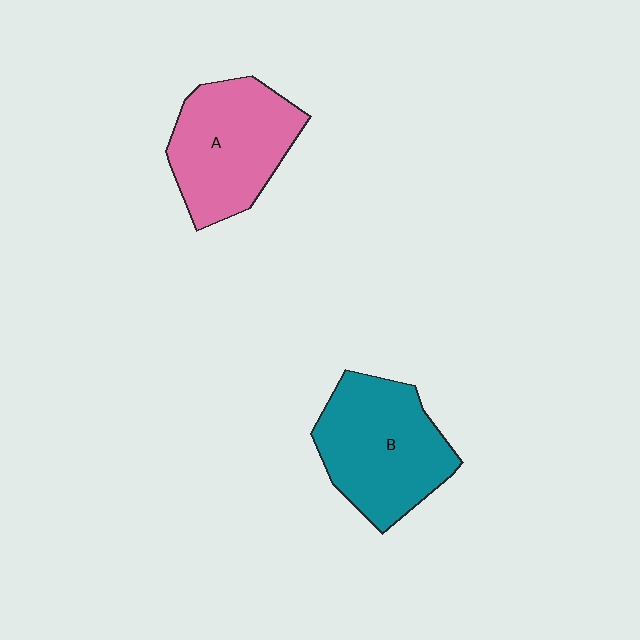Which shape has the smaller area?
Shape A (pink).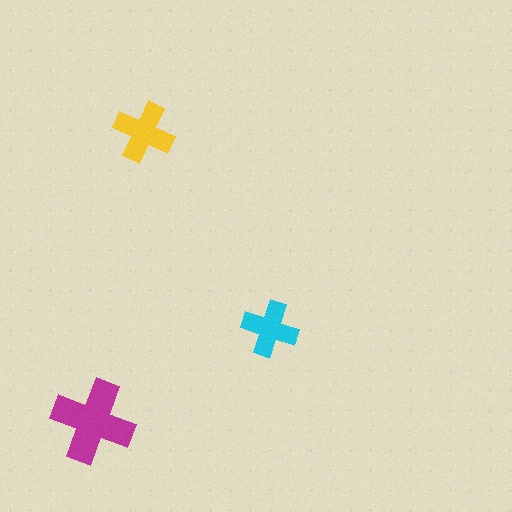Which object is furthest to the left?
The magenta cross is leftmost.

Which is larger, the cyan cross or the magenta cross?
The magenta one.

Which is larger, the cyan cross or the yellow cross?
The yellow one.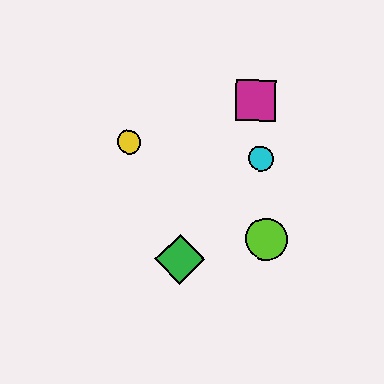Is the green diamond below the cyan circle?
Yes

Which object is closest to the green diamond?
The lime circle is closest to the green diamond.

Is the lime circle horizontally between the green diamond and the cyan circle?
No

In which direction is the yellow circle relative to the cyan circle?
The yellow circle is to the left of the cyan circle.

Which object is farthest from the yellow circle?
The lime circle is farthest from the yellow circle.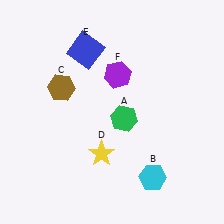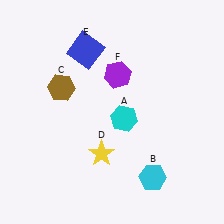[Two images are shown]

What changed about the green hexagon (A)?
In Image 1, A is green. In Image 2, it changed to cyan.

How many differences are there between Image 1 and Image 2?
There is 1 difference between the two images.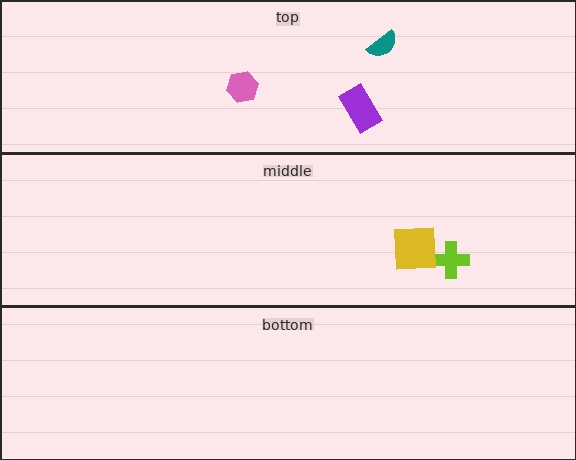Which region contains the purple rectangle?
The top region.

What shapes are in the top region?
The purple rectangle, the teal semicircle, the pink hexagon.